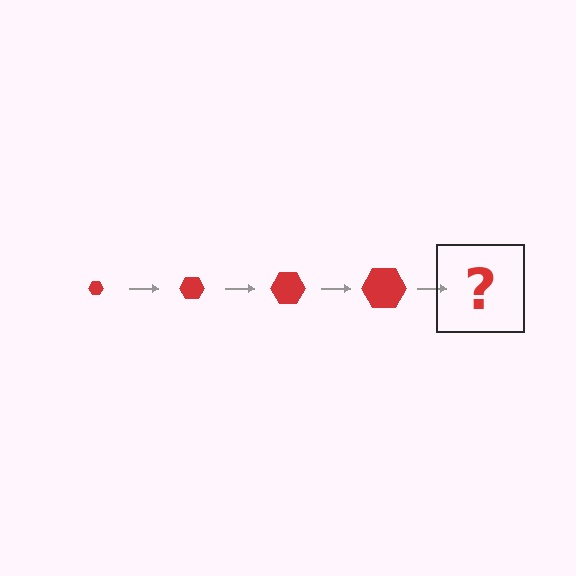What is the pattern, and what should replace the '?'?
The pattern is that the hexagon gets progressively larger each step. The '?' should be a red hexagon, larger than the previous one.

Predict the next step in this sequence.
The next step is a red hexagon, larger than the previous one.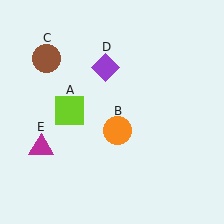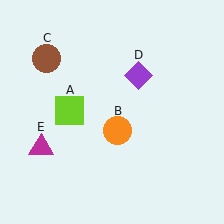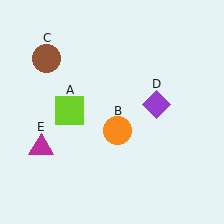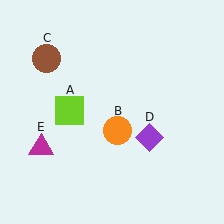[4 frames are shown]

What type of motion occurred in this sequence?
The purple diamond (object D) rotated clockwise around the center of the scene.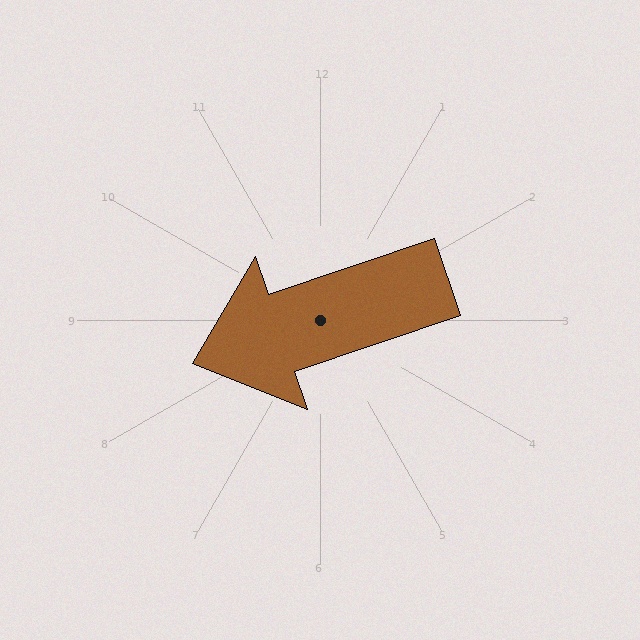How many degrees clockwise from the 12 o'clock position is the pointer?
Approximately 251 degrees.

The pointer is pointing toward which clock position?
Roughly 8 o'clock.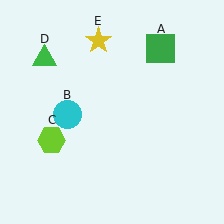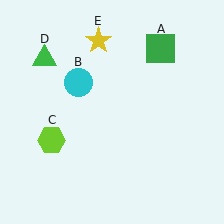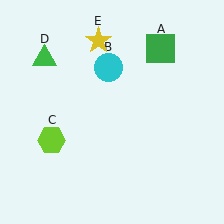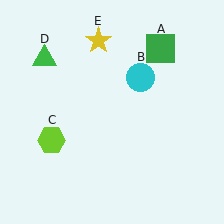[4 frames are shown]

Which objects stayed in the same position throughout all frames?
Green square (object A) and lime hexagon (object C) and green triangle (object D) and yellow star (object E) remained stationary.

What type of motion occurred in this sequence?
The cyan circle (object B) rotated clockwise around the center of the scene.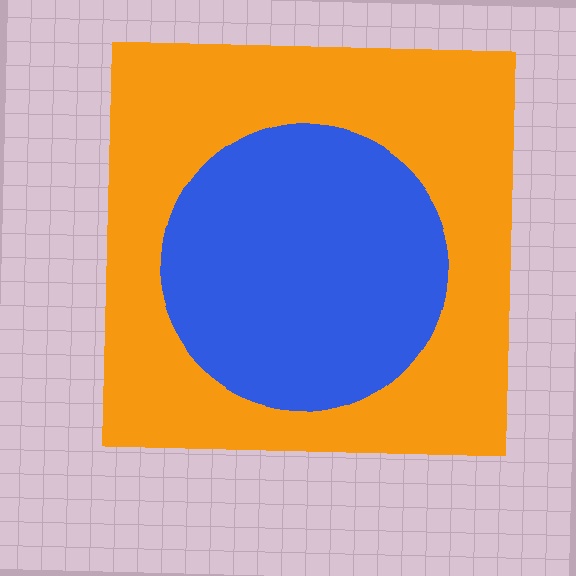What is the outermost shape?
The orange square.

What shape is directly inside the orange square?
The blue circle.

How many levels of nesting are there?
2.